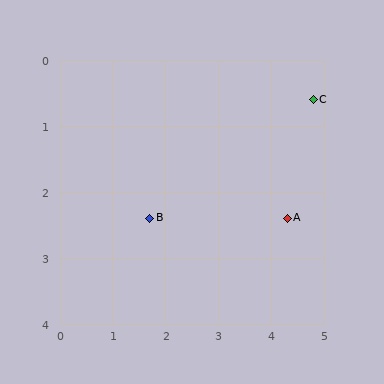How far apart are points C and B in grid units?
Points C and B are about 3.6 grid units apart.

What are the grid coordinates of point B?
Point B is at approximately (1.7, 2.4).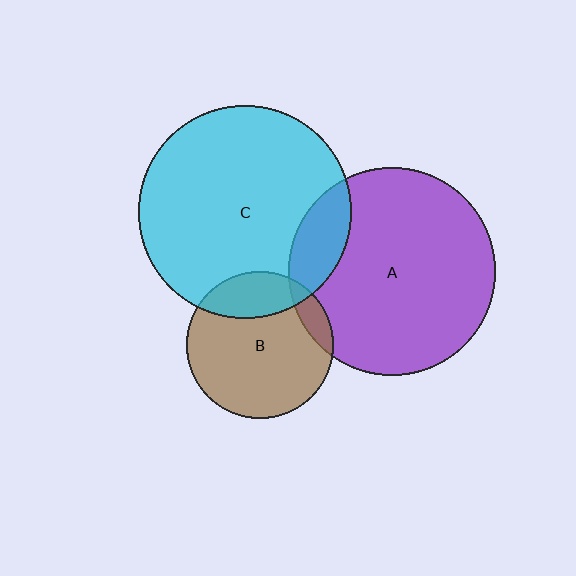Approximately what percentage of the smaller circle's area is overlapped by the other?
Approximately 10%.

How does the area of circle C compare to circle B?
Approximately 2.1 times.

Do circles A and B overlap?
Yes.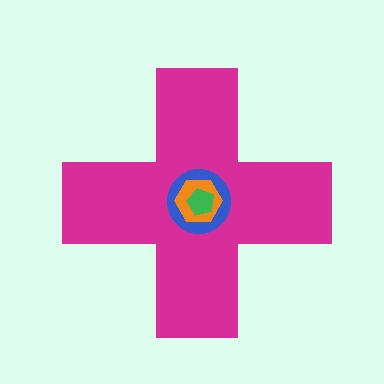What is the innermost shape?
The green pentagon.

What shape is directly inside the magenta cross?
The blue circle.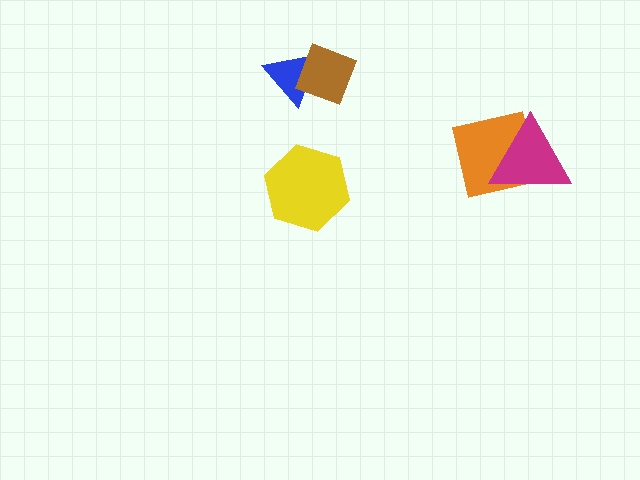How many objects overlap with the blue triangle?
1 object overlaps with the blue triangle.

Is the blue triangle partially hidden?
Yes, it is partially covered by another shape.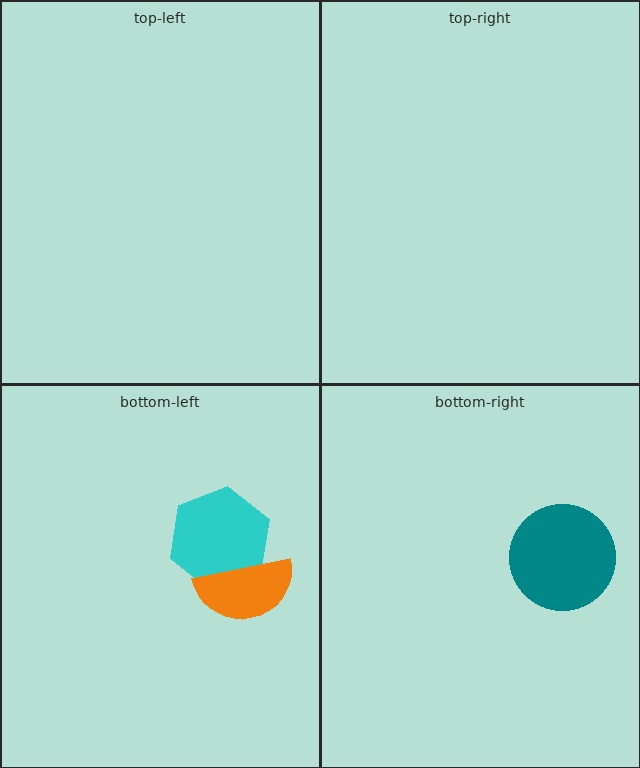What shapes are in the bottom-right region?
The teal circle.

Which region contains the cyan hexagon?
The bottom-left region.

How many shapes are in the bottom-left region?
2.